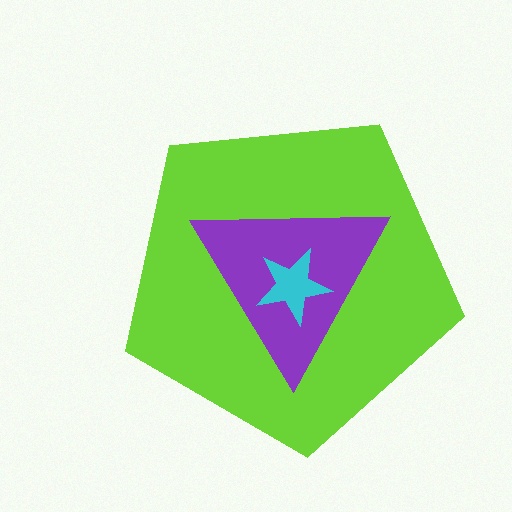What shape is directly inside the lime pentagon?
The purple triangle.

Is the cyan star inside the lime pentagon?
Yes.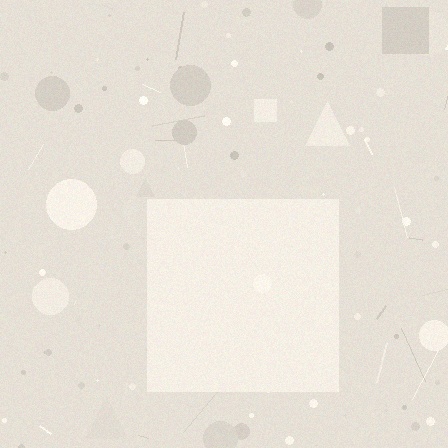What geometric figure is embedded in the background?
A square is embedded in the background.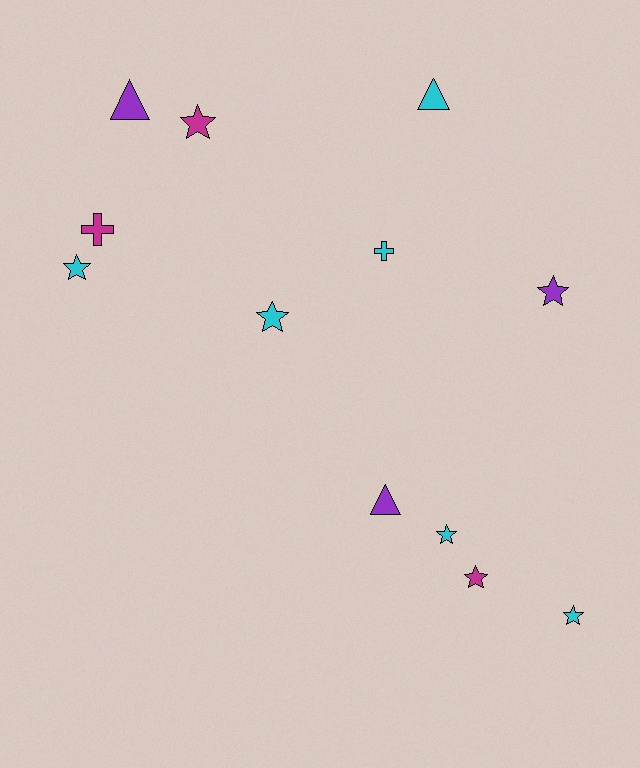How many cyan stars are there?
There are 4 cyan stars.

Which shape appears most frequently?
Star, with 7 objects.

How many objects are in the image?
There are 12 objects.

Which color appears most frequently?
Cyan, with 6 objects.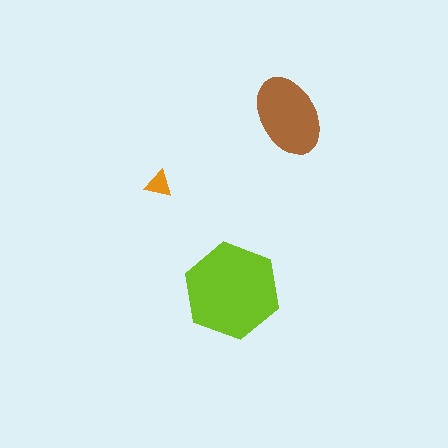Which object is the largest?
The lime hexagon.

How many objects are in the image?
There are 3 objects in the image.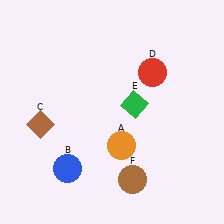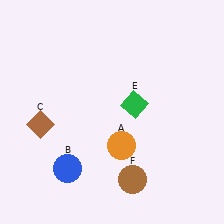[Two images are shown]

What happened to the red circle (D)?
The red circle (D) was removed in Image 2. It was in the top-right area of Image 1.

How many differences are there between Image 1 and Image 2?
There is 1 difference between the two images.